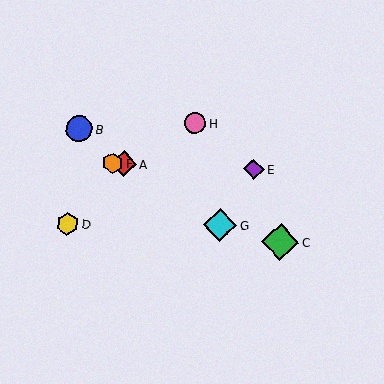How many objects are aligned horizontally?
3 objects (A, E, F) are aligned horizontally.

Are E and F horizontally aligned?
Yes, both are at y≈169.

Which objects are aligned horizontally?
Objects A, E, F are aligned horizontally.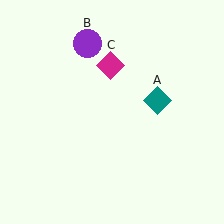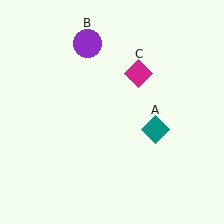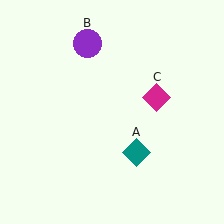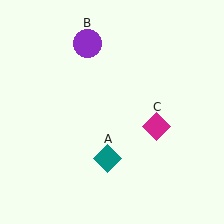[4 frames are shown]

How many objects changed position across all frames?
2 objects changed position: teal diamond (object A), magenta diamond (object C).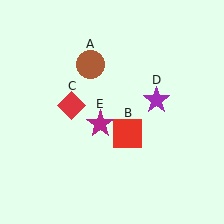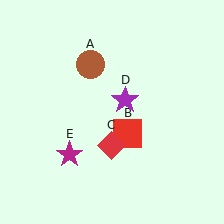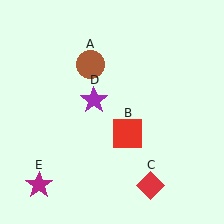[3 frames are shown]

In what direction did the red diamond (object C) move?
The red diamond (object C) moved down and to the right.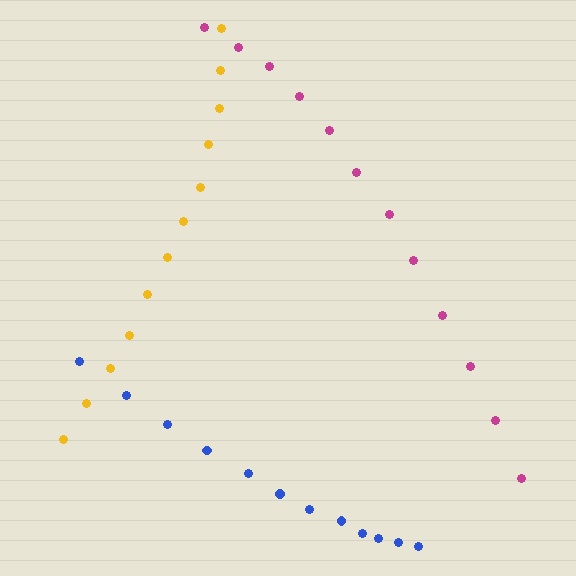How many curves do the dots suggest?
There are 3 distinct paths.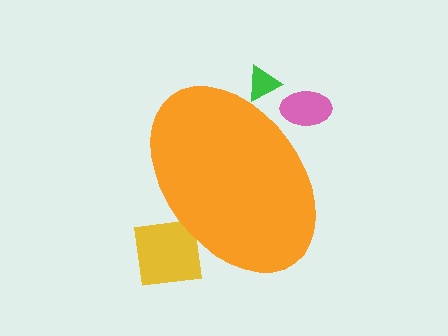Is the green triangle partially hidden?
Yes, the green triangle is partially hidden behind the orange ellipse.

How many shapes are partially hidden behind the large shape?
3 shapes are partially hidden.